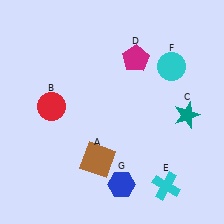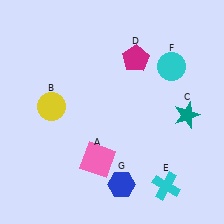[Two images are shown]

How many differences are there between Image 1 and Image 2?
There are 2 differences between the two images.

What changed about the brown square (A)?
In Image 1, A is brown. In Image 2, it changed to pink.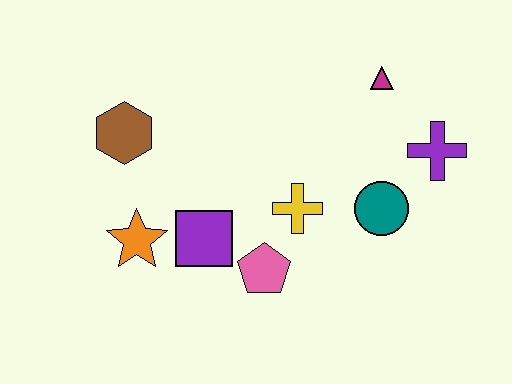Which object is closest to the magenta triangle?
The purple cross is closest to the magenta triangle.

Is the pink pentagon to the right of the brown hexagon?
Yes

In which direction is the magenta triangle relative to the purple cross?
The magenta triangle is above the purple cross.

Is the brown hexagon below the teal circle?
No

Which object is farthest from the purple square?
The purple cross is farthest from the purple square.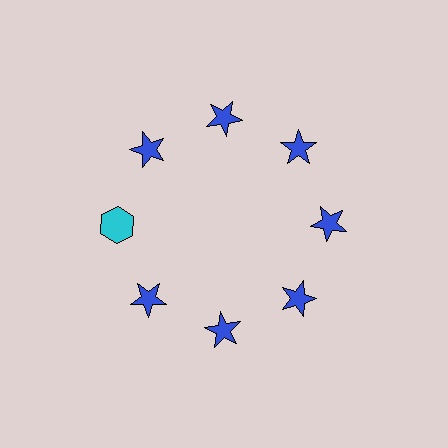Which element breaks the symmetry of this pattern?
The cyan hexagon at roughly the 9 o'clock position breaks the symmetry. All other shapes are blue stars.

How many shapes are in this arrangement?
There are 8 shapes arranged in a ring pattern.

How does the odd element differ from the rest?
It differs in both color (cyan instead of blue) and shape (hexagon instead of star).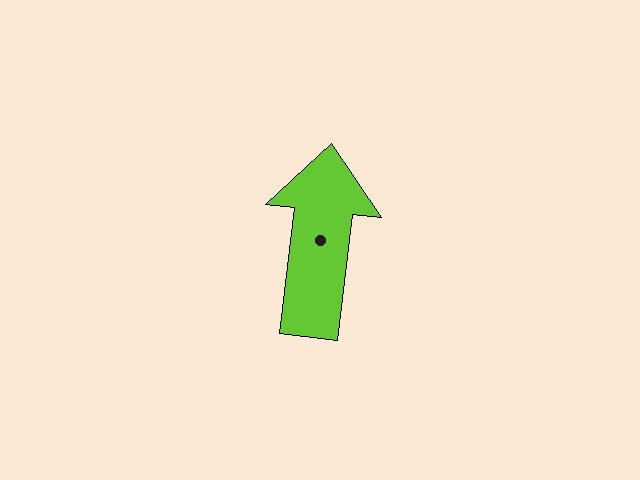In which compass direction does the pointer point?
North.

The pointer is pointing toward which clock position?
Roughly 12 o'clock.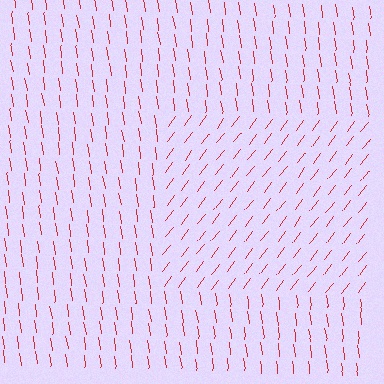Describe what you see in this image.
The image is filled with small red line segments. A rectangle region in the image has lines oriented differently from the surrounding lines, creating a visible texture boundary.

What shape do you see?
I see a rectangle.